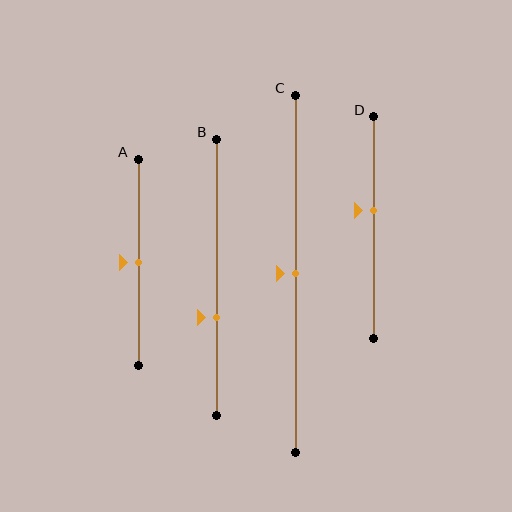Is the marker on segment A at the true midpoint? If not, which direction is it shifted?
Yes, the marker on segment A is at the true midpoint.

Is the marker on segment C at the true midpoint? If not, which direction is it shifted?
Yes, the marker on segment C is at the true midpoint.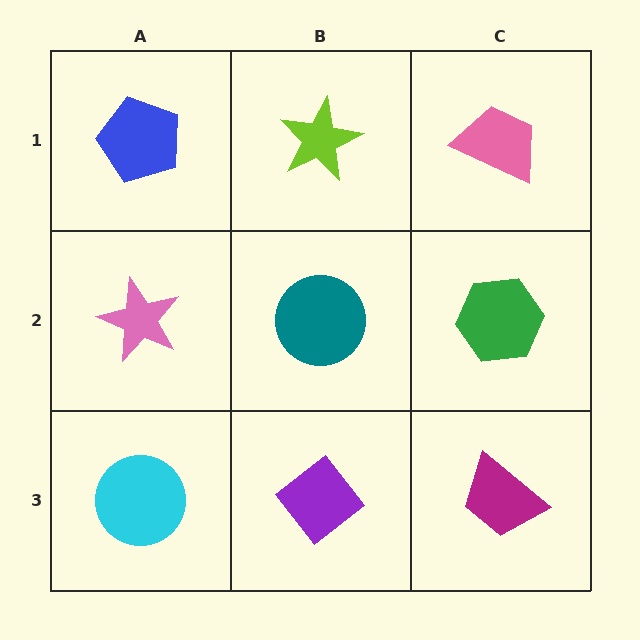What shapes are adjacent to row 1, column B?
A teal circle (row 2, column B), a blue pentagon (row 1, column A), a pink trapezoid (row 1, column C).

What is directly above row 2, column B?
A lime star.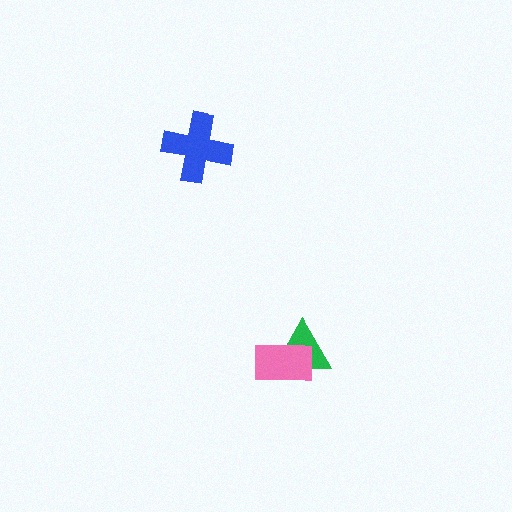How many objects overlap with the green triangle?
1 object overlaps with the green triangle.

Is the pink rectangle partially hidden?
No, no other shape covers it.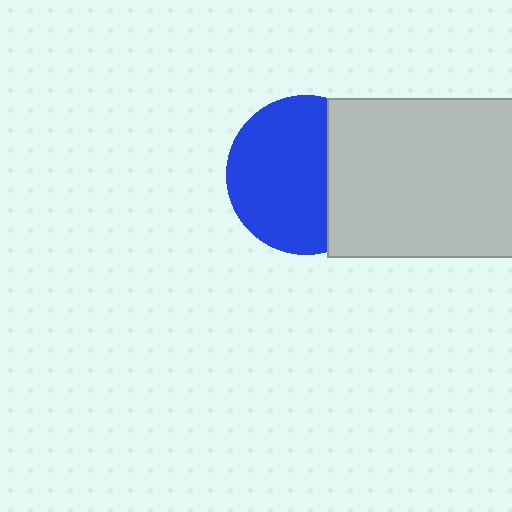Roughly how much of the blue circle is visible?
Most of it is visible (roughly 67%).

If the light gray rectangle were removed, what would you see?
You would see the complete blue circle.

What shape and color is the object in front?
The object in front is a light gray rectangle.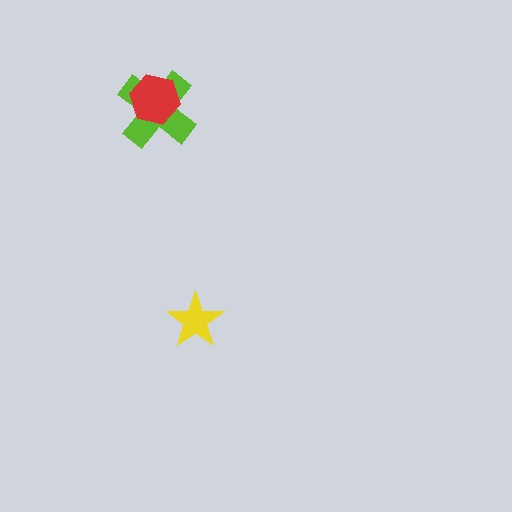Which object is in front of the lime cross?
The red hexagon is in front of the lime cross.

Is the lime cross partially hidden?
Yes, it is partially covered by another shape.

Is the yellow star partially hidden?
No, no other shape covers it.